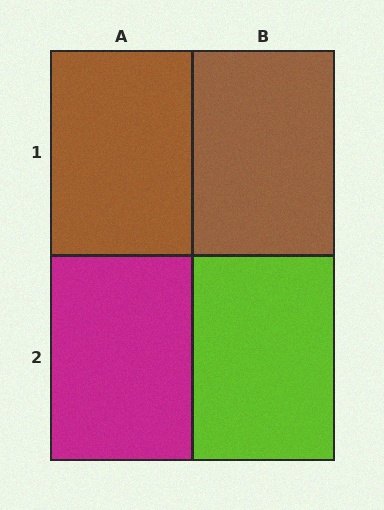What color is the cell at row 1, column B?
Brown.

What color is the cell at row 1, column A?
Brown.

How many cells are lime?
1 cell is lime.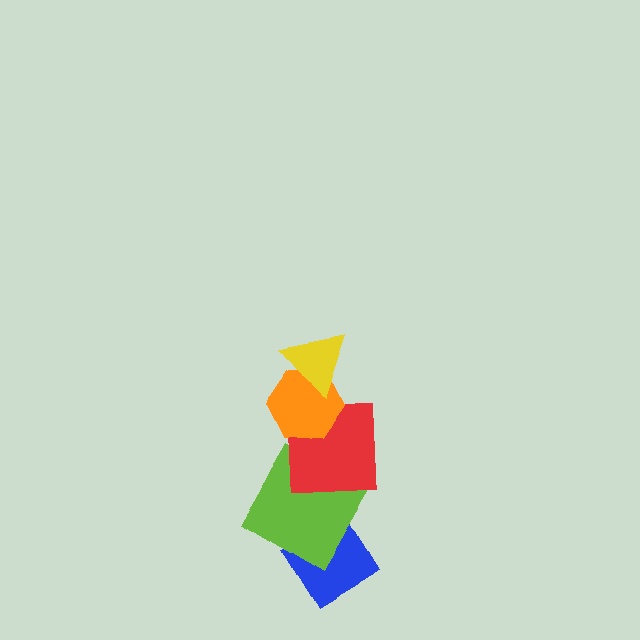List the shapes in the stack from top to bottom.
From top to bottom: the yellow triangle, the orange hexagon, the red square, the lime diamond, the blue diamond.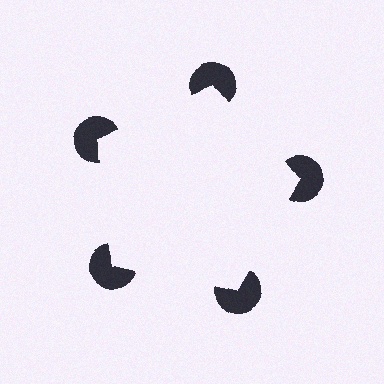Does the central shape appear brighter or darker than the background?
It typically appears slightly brighter than the background, even though no actual brightness change is drawn.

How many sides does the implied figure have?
5 sides.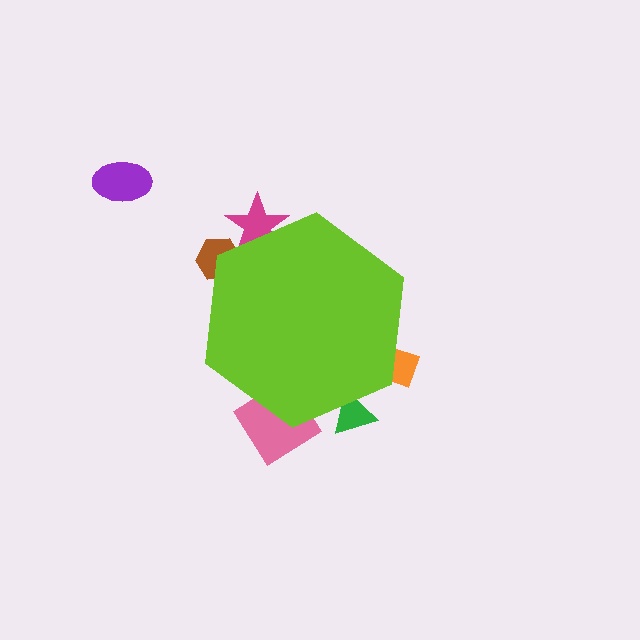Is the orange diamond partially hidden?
Yes, the orange diamond is partially hidden behind the lime hexagon.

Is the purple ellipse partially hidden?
No, the purple ellipse is fully visible.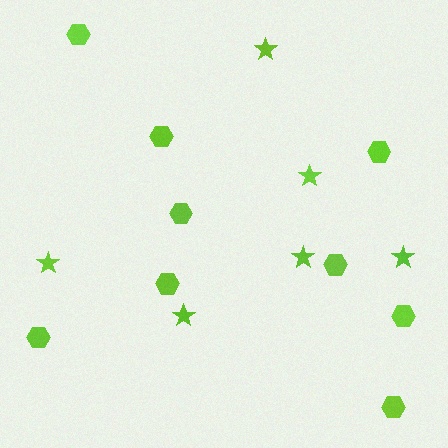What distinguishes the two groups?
There are 2 groups: one group of hexagons (9) and one group of stars (6).